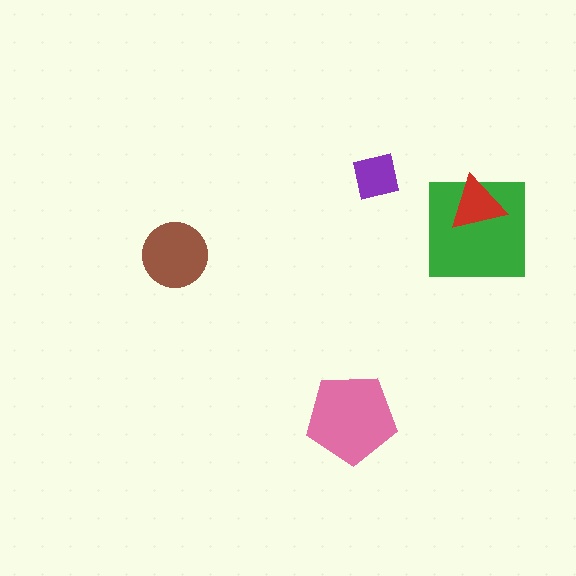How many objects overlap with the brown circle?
0 objects overlap with the brown circle.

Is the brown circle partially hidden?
No, no other shape covers it.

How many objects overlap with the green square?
1 object overlaps with the green square.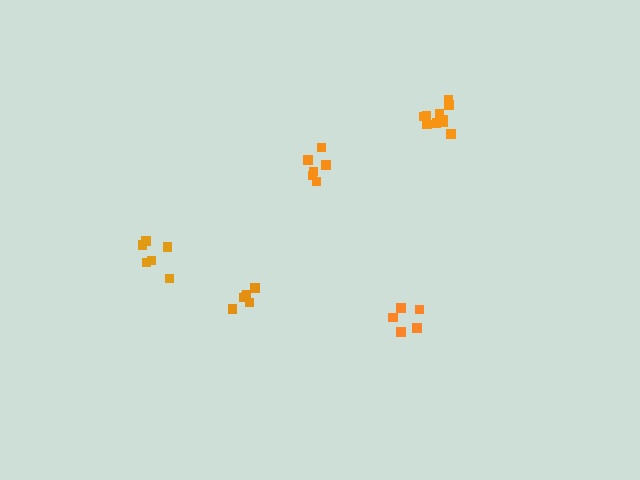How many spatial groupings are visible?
There are 5 spatial groupings.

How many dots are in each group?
Group 1: 6 dots, Group 2: 6 dots, Group 3: 6 dots, Group 4: 5 dots, Group 5: 11 dots (34 total).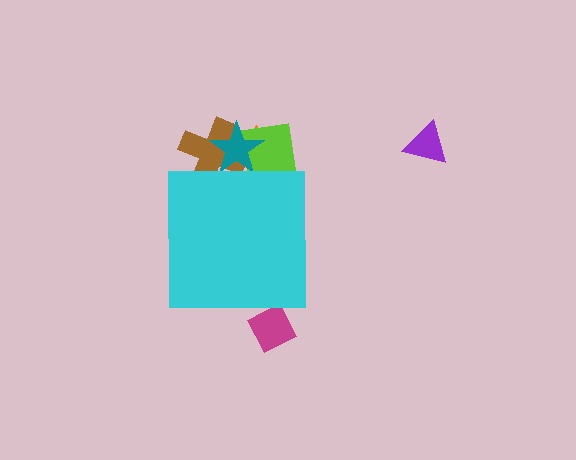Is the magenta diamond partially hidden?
Yes, the magenta diamond is partially hidden behind the cyan square.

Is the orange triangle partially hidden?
Yes, the orange triangle is partially hidden behind the cyan square.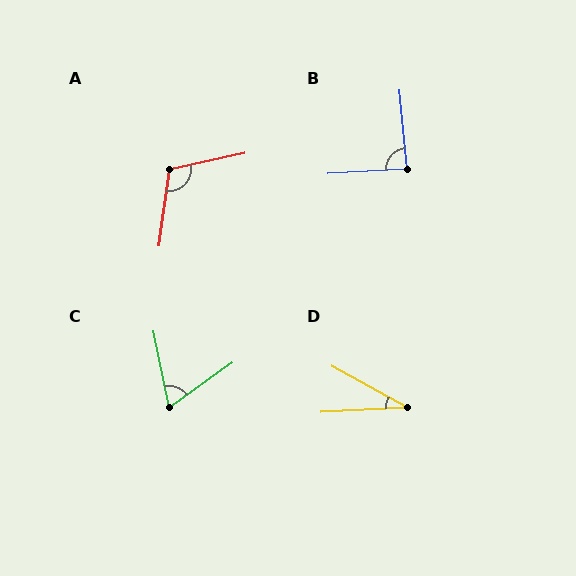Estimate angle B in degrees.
Approximately 88 degrees.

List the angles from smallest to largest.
D (32°), C (66°), B (88°), A (110°).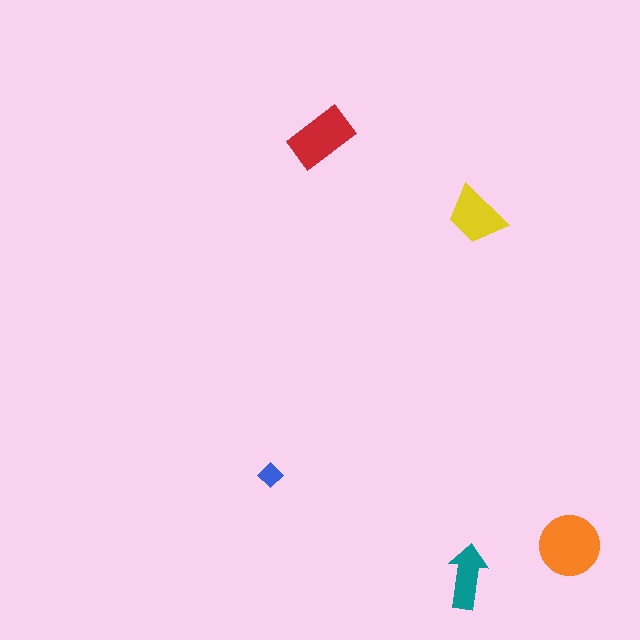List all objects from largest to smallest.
The orange circle, the red rectangle, the yellow trapezoid, the teal arrow, the blue diamond.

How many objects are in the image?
There are 5 objects in the image.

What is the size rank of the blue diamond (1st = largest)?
5th.